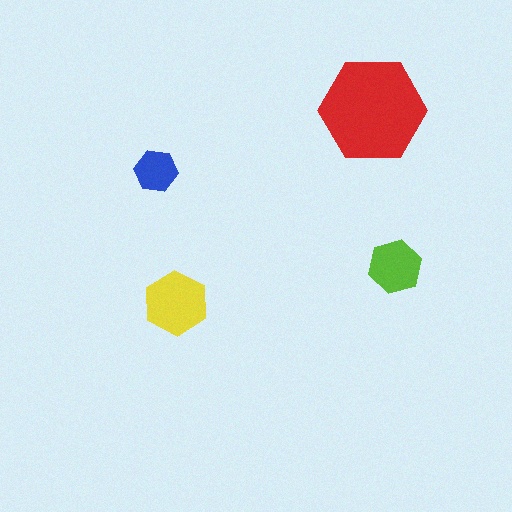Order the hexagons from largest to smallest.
the red one, the yellow one, the lime one, the blue one.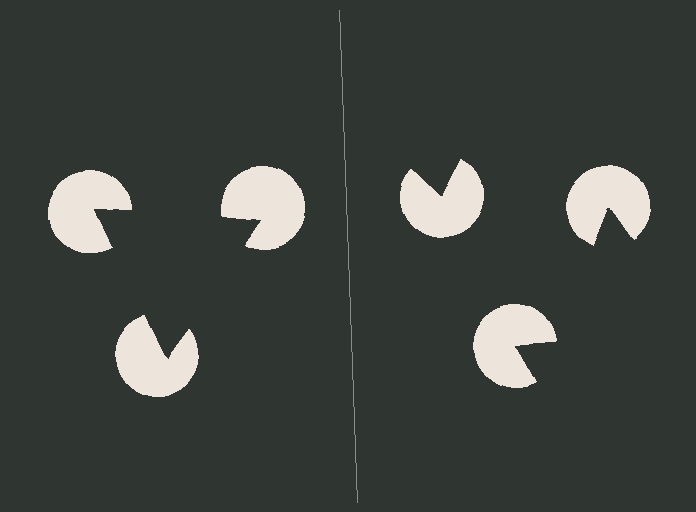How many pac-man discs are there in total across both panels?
6 — 3 on each side.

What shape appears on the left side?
An illusory triangle.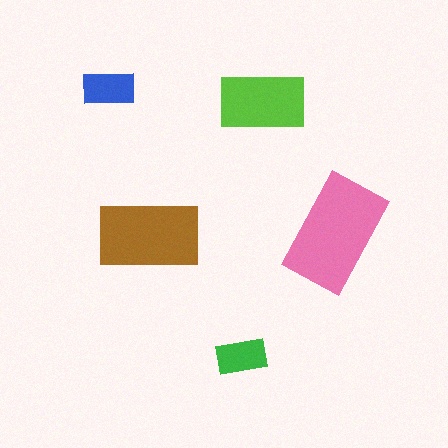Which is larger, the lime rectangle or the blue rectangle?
The lime one.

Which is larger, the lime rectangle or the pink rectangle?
The pink one.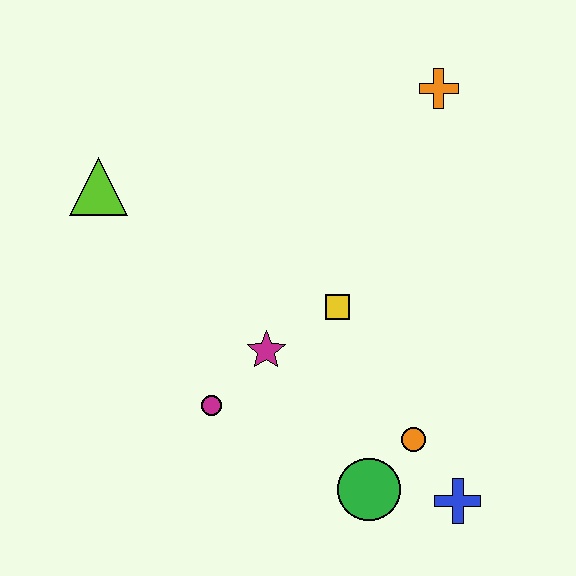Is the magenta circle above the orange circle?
Yes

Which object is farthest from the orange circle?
The lime triangle is farthest from the orange circle.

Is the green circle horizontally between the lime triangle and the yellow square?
No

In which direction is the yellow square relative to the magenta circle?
The yellow square is to the right of the magenta circle.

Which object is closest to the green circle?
The orange circle is closest to the green circle.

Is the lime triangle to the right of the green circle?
No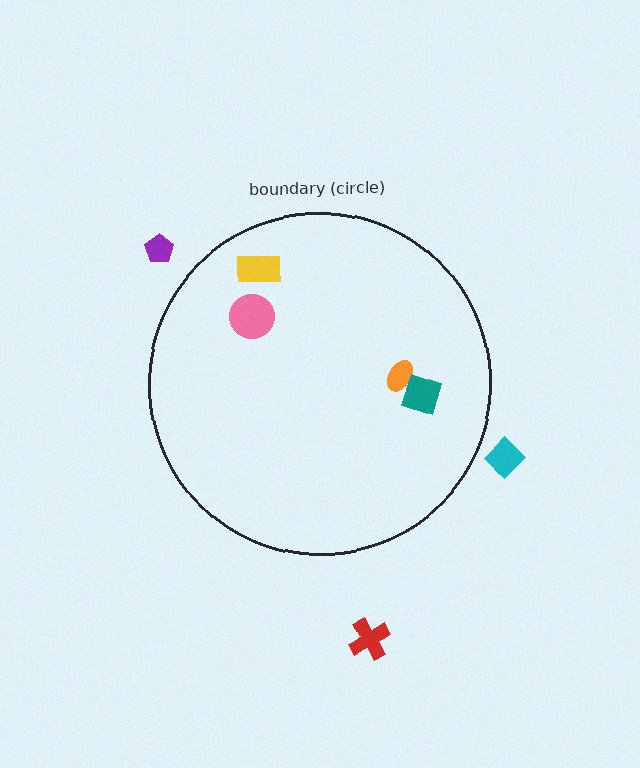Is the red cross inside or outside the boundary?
Outside.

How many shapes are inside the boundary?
4 inside, 3 outside.